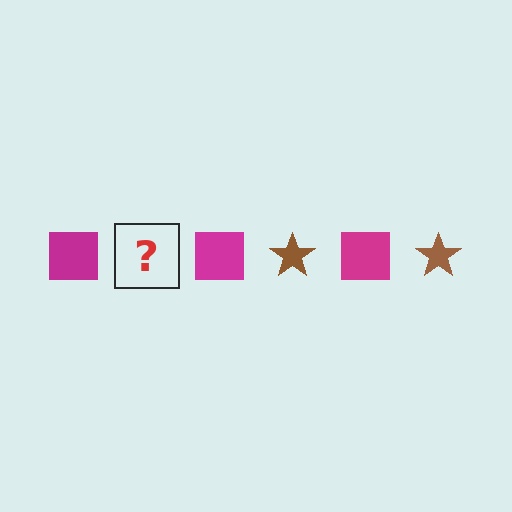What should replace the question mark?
The question mark should be replaced with a brown star.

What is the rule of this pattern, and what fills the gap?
The rule is that the pattern alternates between magenta square and brown star. The gap should be filled with a brown star.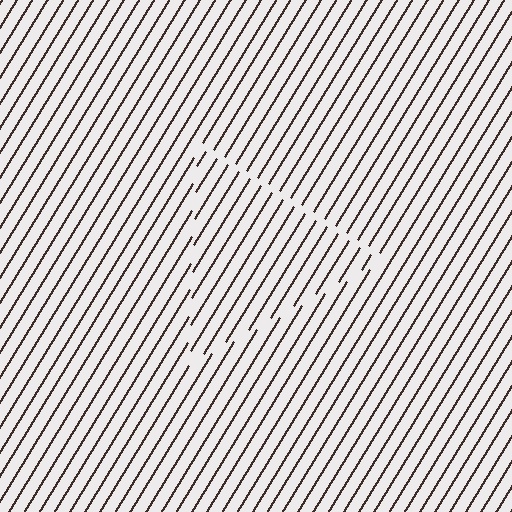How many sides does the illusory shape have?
3 sides — the line-ends trace a triangle.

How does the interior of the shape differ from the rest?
The interior of the shape contains the same grating, shifted by half a period — the contour is defined by the phase discontinuity where line-ends from the inner and outer gratings abut.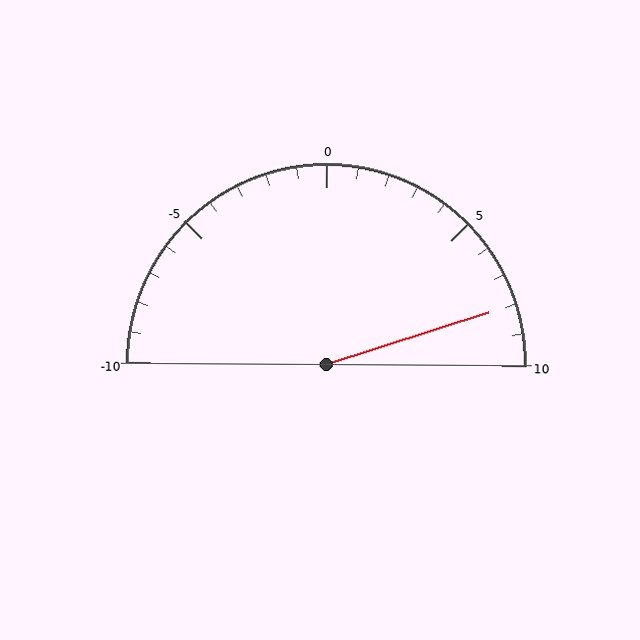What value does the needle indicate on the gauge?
The needle indicates approximately 8.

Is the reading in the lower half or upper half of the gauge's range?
The reading is in the upper half of the range (-10 to 10).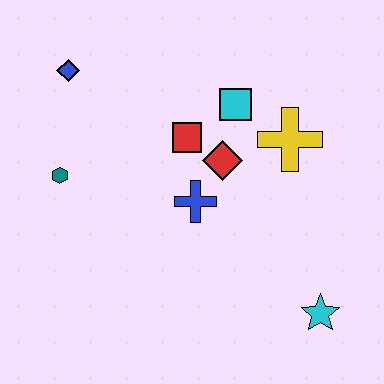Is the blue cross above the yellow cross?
No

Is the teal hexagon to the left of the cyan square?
Yes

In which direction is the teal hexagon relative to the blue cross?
The teal hexagon is to the left of the blue cross.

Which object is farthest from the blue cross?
The blue diamond is farthest from the blue cross.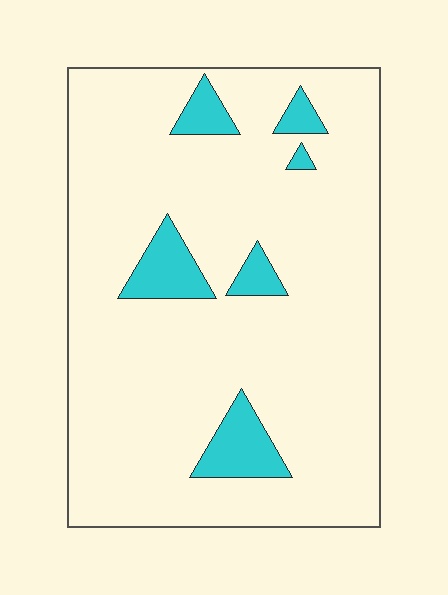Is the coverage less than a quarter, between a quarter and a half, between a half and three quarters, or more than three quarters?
Less than a quarter.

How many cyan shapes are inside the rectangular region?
6.